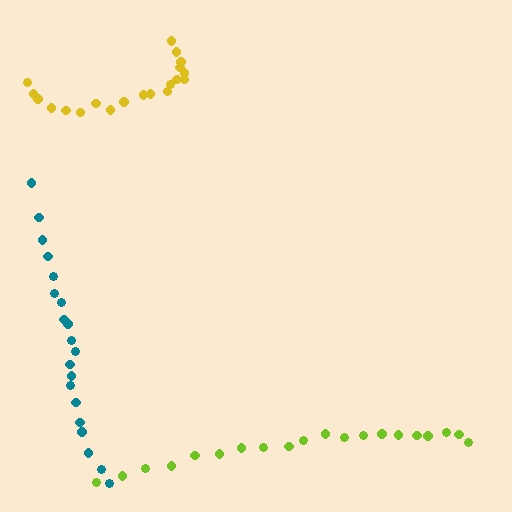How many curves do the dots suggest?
There are 3 distinct paths.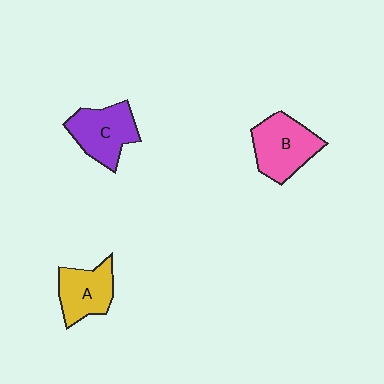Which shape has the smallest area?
Shape A (yellow).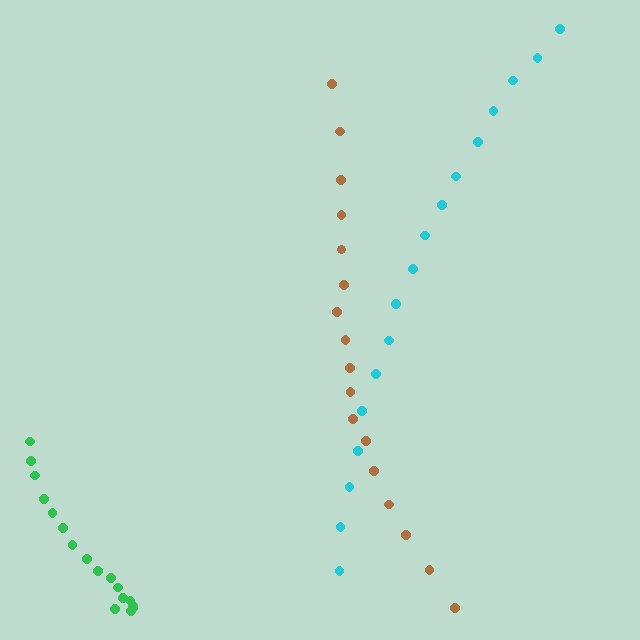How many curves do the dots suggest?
There are 3 distinct paths.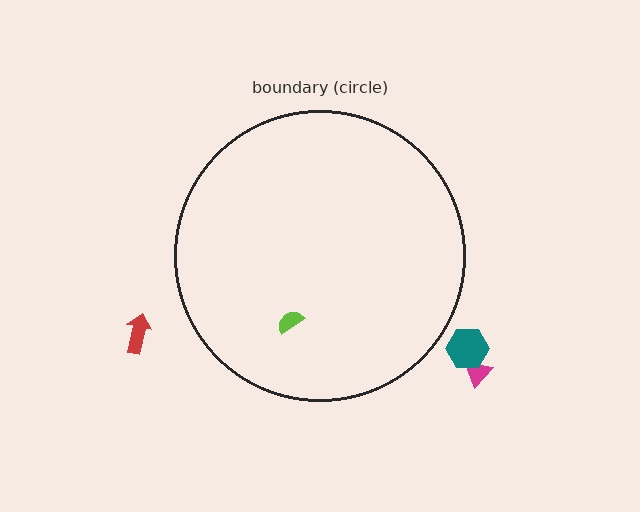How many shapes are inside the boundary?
1 inside, 3 outside.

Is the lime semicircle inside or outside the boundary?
Inside.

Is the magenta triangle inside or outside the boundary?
Outside.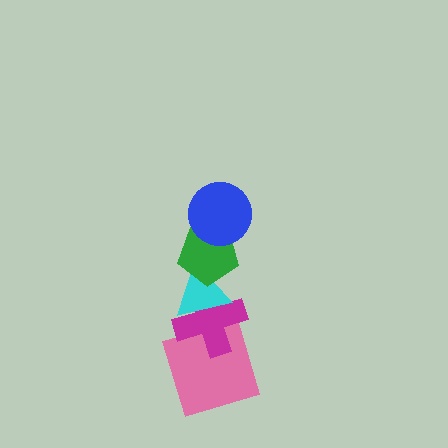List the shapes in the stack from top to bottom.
From top to bottom: the blue circle, the green pentagon, the cyan triangle, the magenta cross, the pink square.